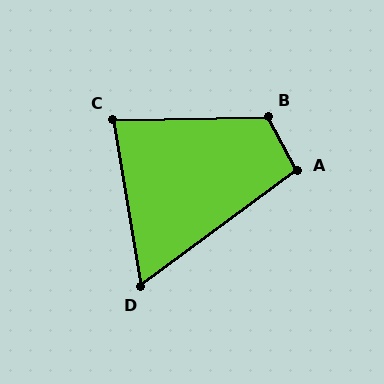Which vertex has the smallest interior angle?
D, at approximately 63 degrees.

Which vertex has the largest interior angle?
B, at approximately 117 degrees.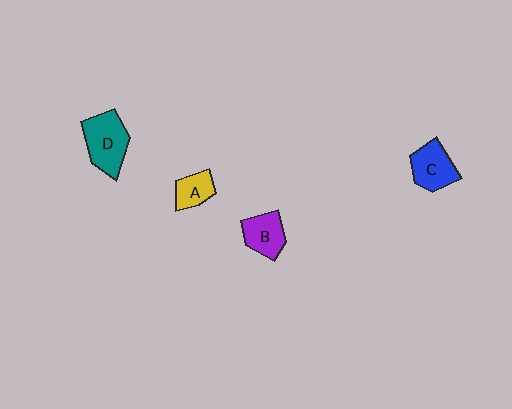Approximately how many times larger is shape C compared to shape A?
Approximately 1.4 times.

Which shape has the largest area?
Shape D (teal).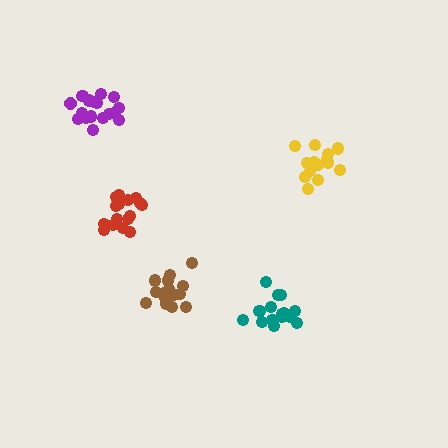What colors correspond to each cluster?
The clusters are colored: teal, red, purple, brown, yellow.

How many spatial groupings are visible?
There are 5 spatial groupings.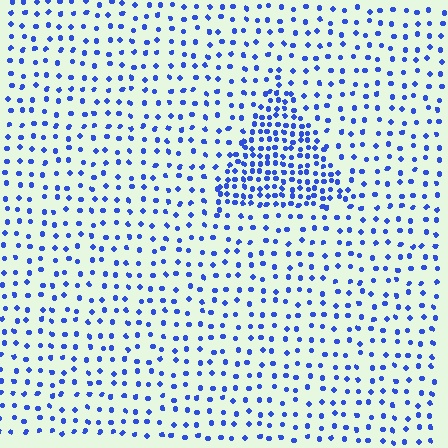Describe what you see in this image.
The image contains small blue elements arranged at two different densities. A triangle-shaped region is visible where the elements are more densely packed than the surrounding area.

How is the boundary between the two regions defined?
The boundary is defined by a change in element density (approximately 2.4x ratio). All elements are the same color, size, and shape.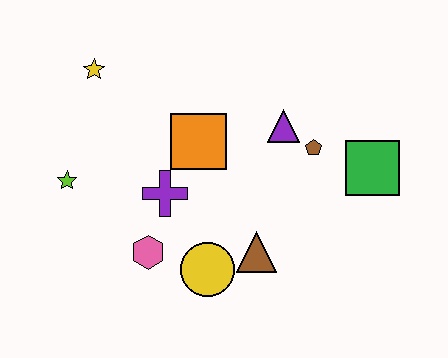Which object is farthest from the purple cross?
The green square is farthest from the purple cross.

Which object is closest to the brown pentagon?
The purple triangle is closest to the brown pentagon.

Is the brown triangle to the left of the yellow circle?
No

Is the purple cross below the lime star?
Yes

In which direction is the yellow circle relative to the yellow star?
The yellow circle is below the yellow star.